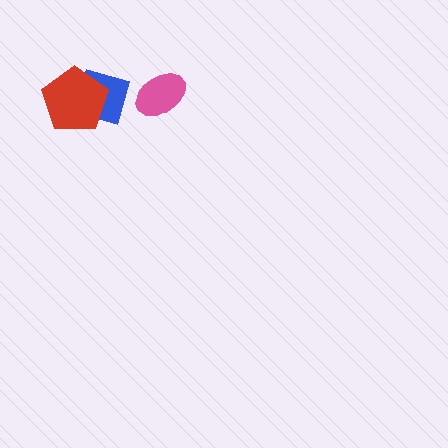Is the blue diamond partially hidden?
Yes, it is partially covered by another shape.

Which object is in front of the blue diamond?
The red pentagon is in front of the blue diamond.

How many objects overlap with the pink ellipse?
0 objects overlap with the pink ellipse.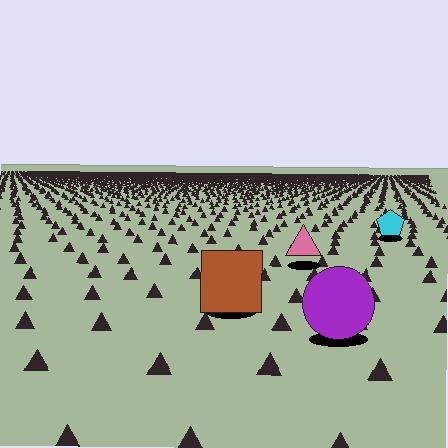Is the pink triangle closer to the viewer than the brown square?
No. The brown square is closer — you can tell from the texture gradient: the ground texture is coarser near it.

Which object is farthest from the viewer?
The cyan pentagon is farthest from the viewer. It appears smaller and the ground texture around it is denser.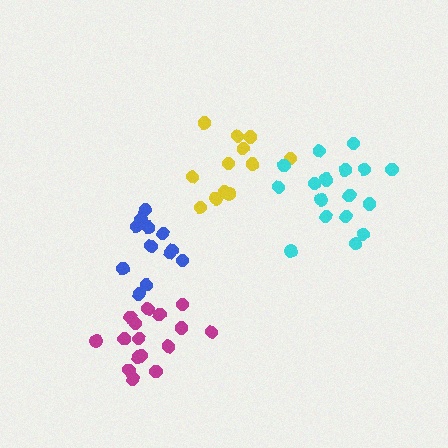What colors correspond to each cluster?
The clusters are colored: yellow, cyan, blue, magenta.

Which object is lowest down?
The magenta cluster is bottommost.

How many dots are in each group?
Group 1: 12 dots, Group 2: 18 dots, Group 3: 12 dots, Group 4: 17 dots (59 total).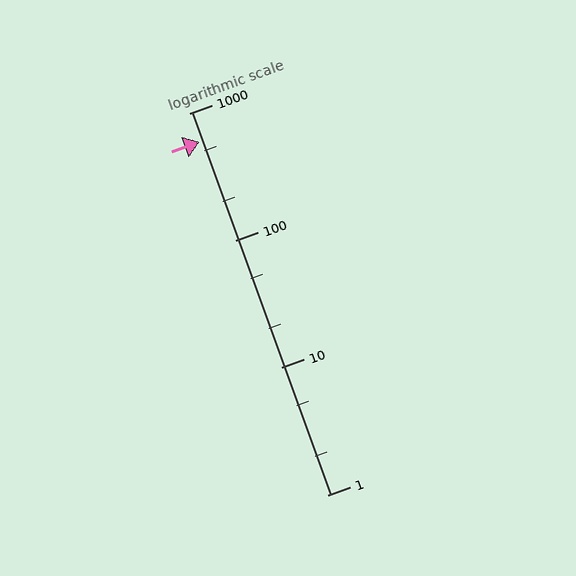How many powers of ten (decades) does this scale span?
The scale spans 3 decades, from 1 to 1000.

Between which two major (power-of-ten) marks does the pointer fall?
The pointer is between 100 and 1000.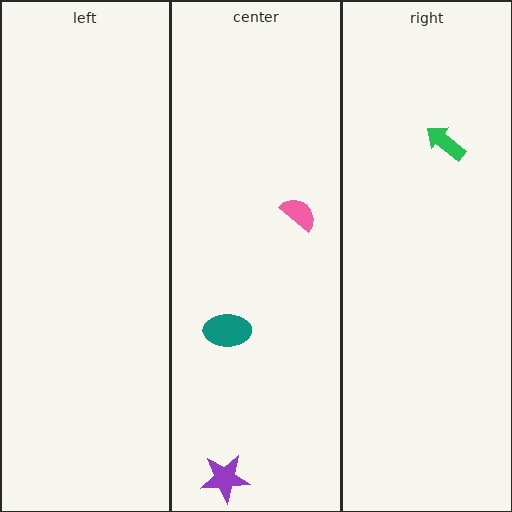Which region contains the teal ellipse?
The center region.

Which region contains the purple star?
The center region.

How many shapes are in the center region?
3.